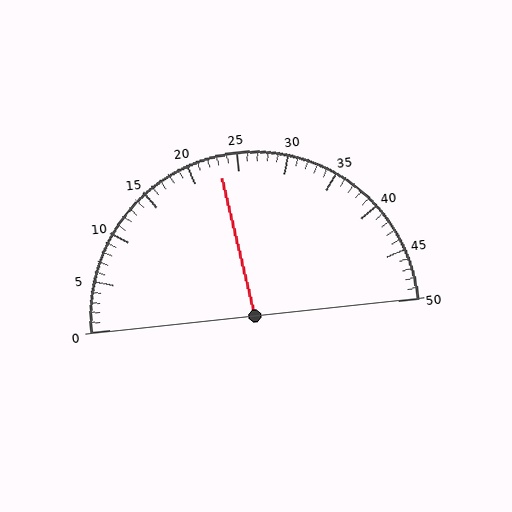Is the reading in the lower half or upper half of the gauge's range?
The reading is in the lower half of the range (0 to 50).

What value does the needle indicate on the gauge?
The needle indicates approximately 23.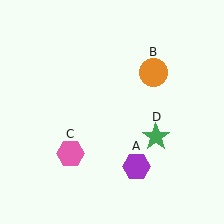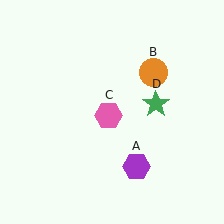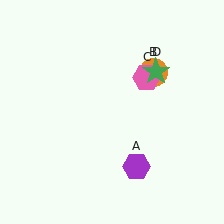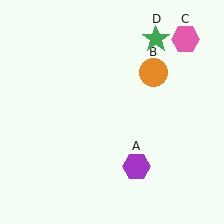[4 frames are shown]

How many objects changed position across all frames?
2 objects changed position: pink hexagon (object C), green star (object D).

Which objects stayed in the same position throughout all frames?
Purple hexagon (object A) and orange circle (object B) remained stationary.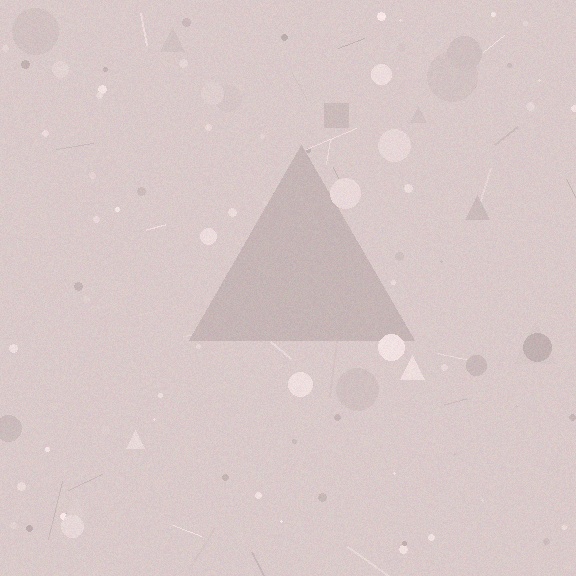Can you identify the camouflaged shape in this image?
The camouflaged shape is a triangle.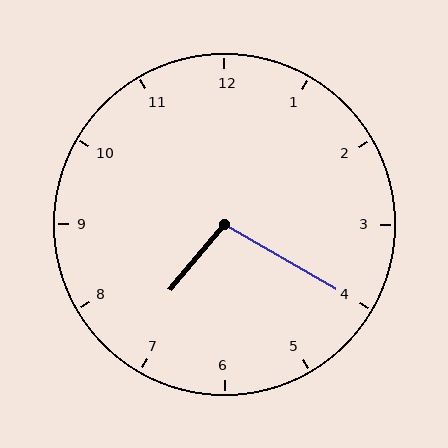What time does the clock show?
7:20.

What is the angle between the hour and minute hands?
Approximately 100 degrees.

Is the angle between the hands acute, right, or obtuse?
It is obtuse.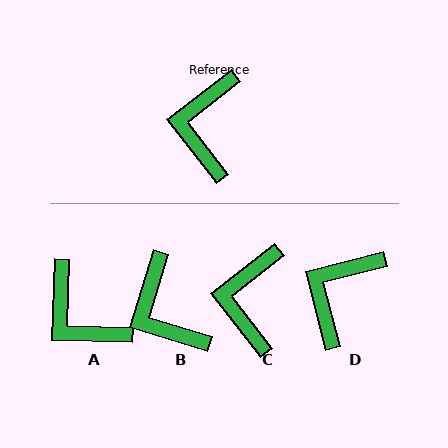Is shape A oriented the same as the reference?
No, it is off by about 51 degrees.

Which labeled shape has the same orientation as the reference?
C.